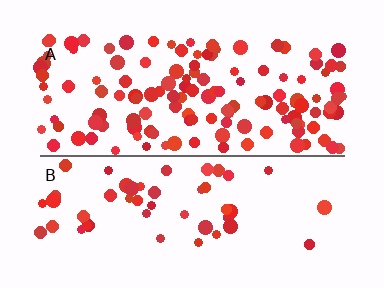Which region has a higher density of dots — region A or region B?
A (the top).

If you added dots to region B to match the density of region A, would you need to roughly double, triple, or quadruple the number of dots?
Approximately double.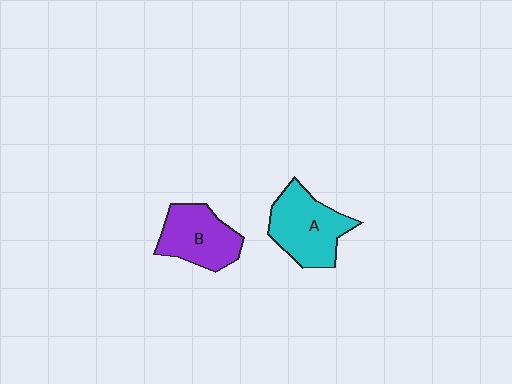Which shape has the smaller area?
Shape B (purple).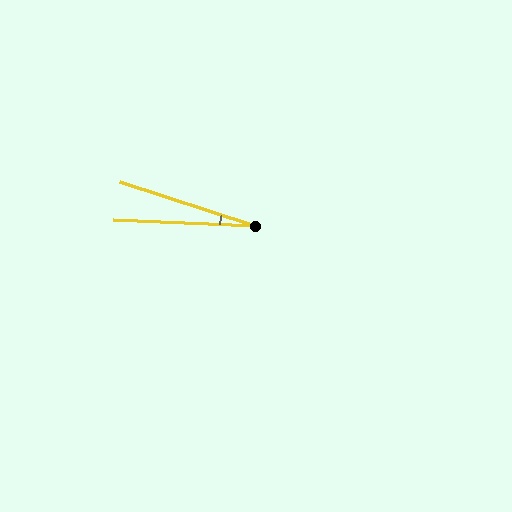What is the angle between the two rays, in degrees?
Approximately 15 degrees.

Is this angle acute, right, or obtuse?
It is acute.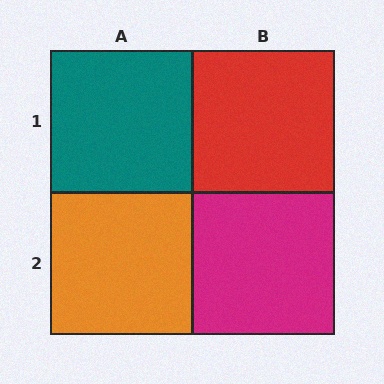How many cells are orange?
1 cell is orange.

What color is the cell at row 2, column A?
Orange.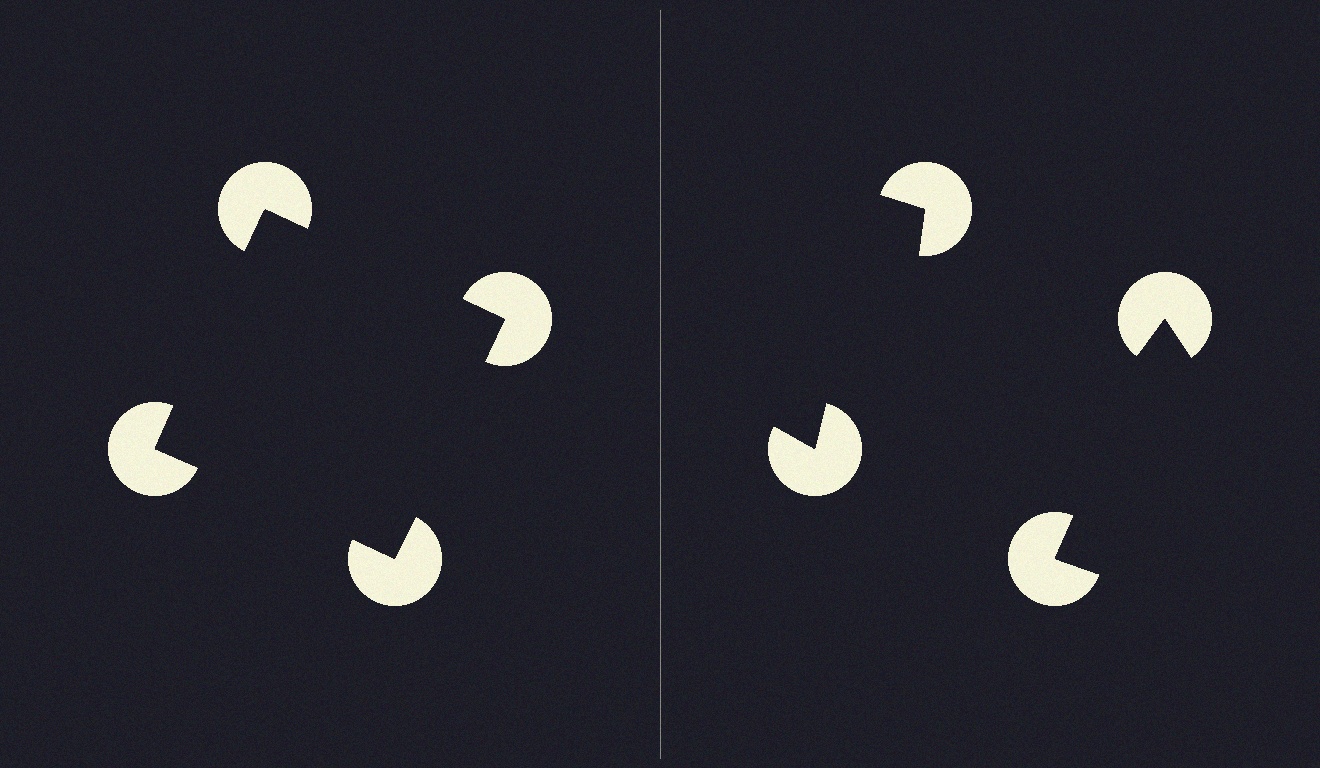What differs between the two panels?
The pac-man discs are positioned identically on both sides; only the wedge orientations differ. On the left they align to a square; on the right they are misaligned.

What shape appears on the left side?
An illusory square.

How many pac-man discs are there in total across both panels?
8 — 4 on each side.